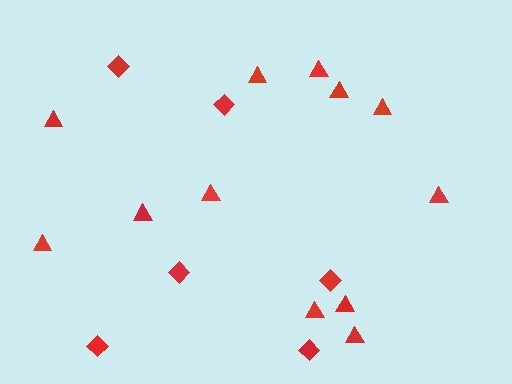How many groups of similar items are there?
There are 2 groups: one group of triangles (12) and one group of diamonds (6).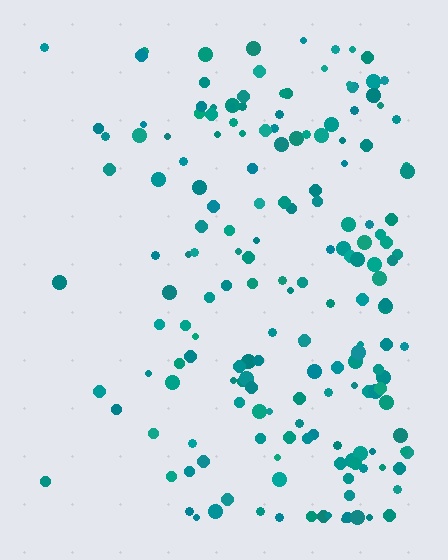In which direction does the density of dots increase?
From left to right, with the right side densest.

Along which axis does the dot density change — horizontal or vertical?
Horizontal.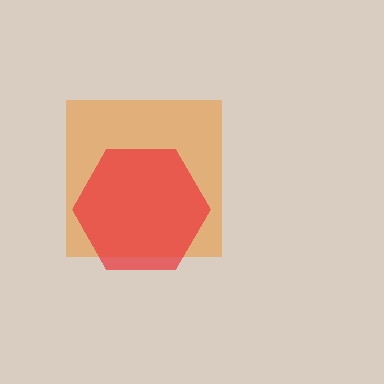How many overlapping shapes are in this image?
There are 2 overlapping shapes in the image.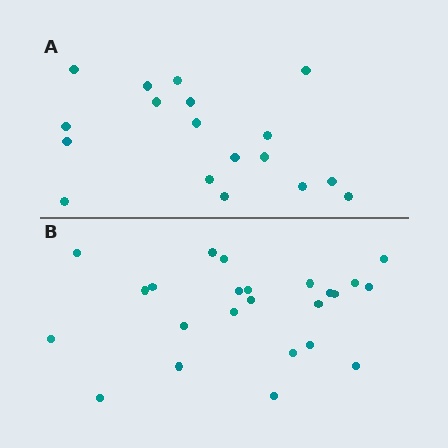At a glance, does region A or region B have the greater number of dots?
Region B (the bottom region) has more dots.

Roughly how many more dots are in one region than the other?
Region B has about 6 more dots than region A.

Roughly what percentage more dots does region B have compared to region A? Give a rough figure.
About 35% more.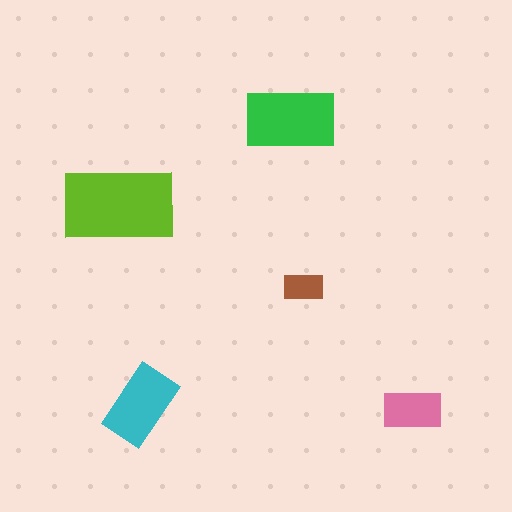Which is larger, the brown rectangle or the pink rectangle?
The pink one.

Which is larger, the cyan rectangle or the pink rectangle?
The cyan one.